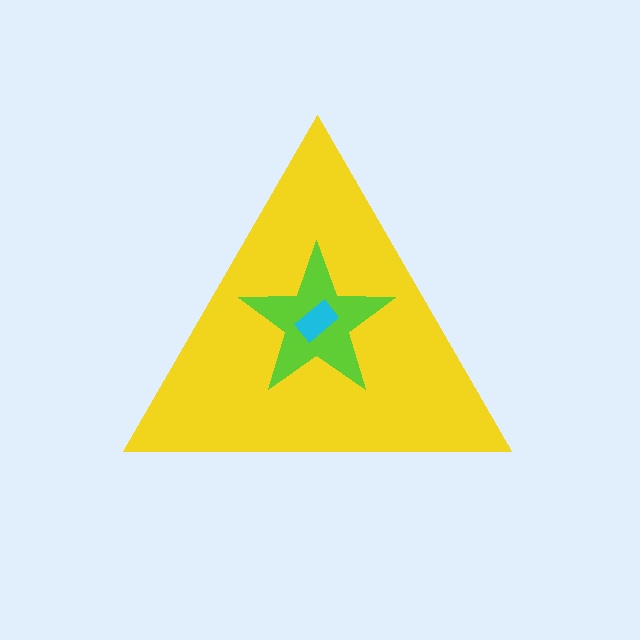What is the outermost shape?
The yellow triangle.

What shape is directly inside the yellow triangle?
The lime star.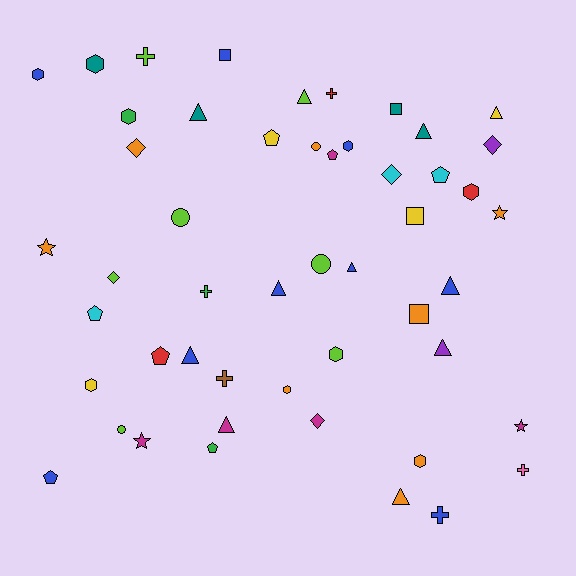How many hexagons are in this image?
There are 9 hexagons.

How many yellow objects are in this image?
There are 4 yellow objects.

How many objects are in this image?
There are 50 objects.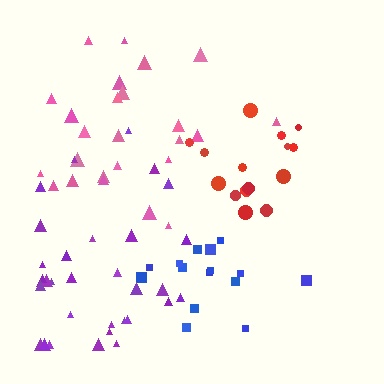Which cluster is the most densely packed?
Red.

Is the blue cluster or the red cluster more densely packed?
Red.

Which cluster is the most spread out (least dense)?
Pink.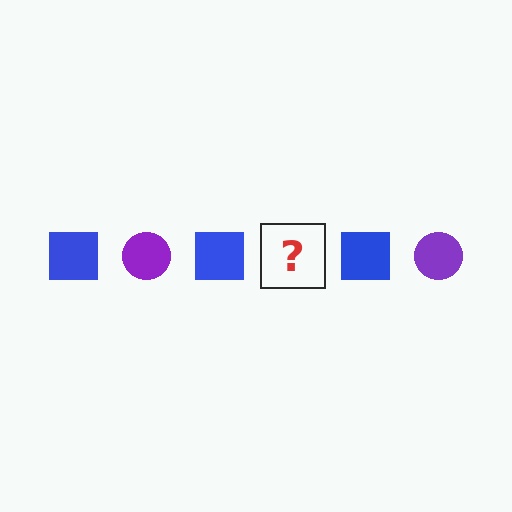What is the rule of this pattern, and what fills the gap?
The rule is that the pattern alternates between blue square and purple circle. The gap should be filled with a purple circle.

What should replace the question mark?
The question mark should be replaced with a purple circle.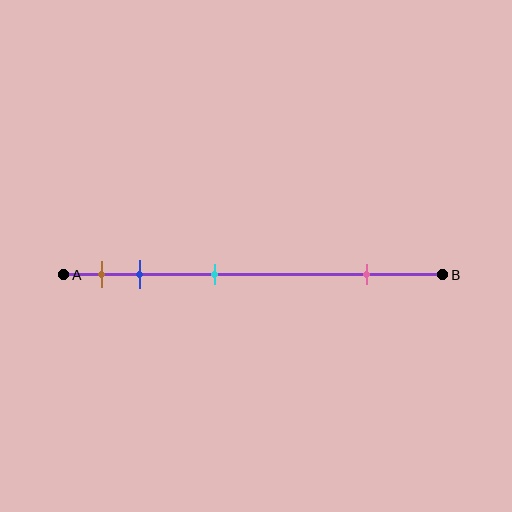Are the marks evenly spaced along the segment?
No, the marks are not evenly spaced.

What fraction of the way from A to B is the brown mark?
The brown mark is approximately 10% (0.1) of the way from A to B.